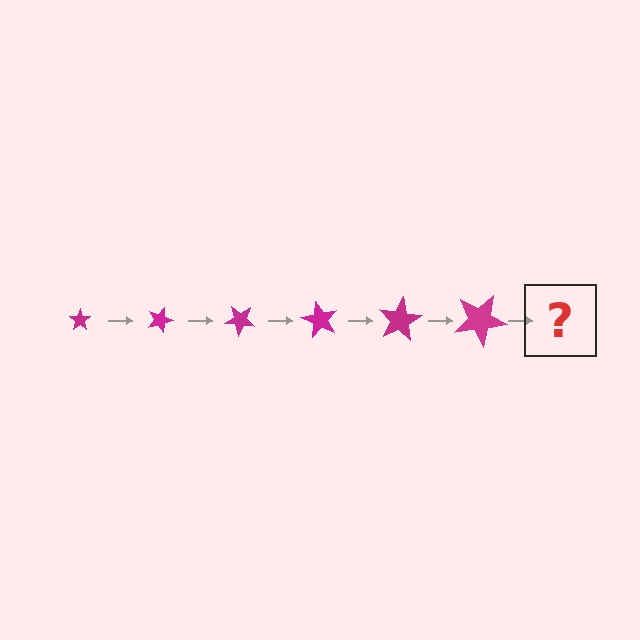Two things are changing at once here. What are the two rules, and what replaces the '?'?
The two rules are that the star grows larger each step and it rotates 20 degrees each step. The '?' should be a star, larger than the previous one and rotated 120 degrees from the start.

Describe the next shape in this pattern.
It should be a star, larger than the previous one and rotated 120 degrees from the start.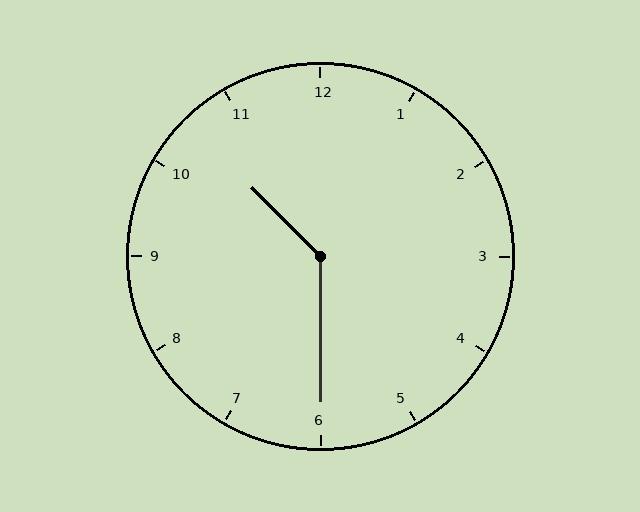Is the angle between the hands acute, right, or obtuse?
It is obtuse.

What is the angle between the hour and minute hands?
Approximately 135 degrees.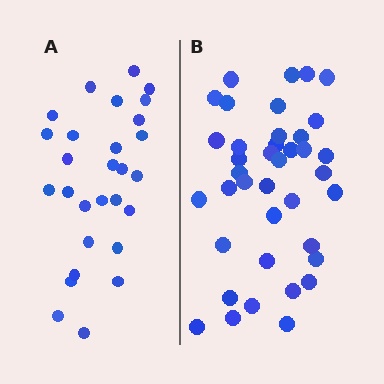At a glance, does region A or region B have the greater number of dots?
Region B (the right region) has more dots.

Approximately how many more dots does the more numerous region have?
Region B has roughly 12 or so more dots than region A.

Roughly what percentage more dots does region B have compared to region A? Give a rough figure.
About 40% more.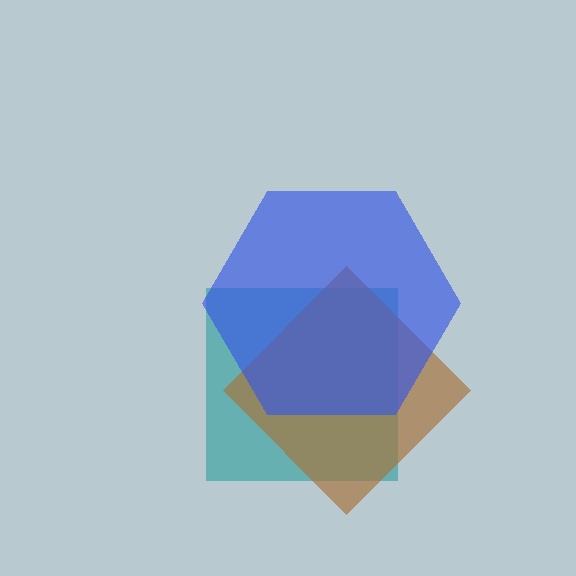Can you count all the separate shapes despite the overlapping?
Yes, there are 3 separate shapes.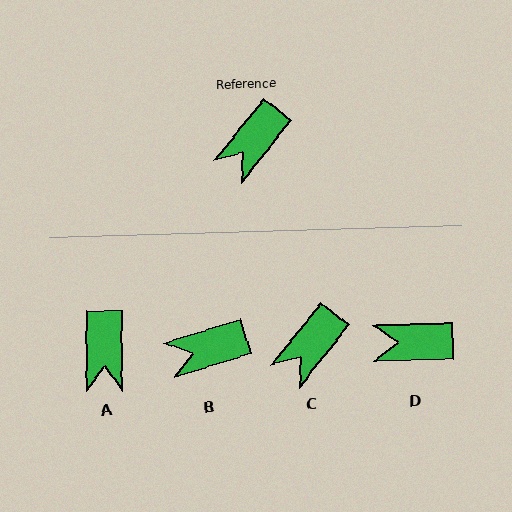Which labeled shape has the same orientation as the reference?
C.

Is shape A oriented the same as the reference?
No, it is off by about 39 degrees.